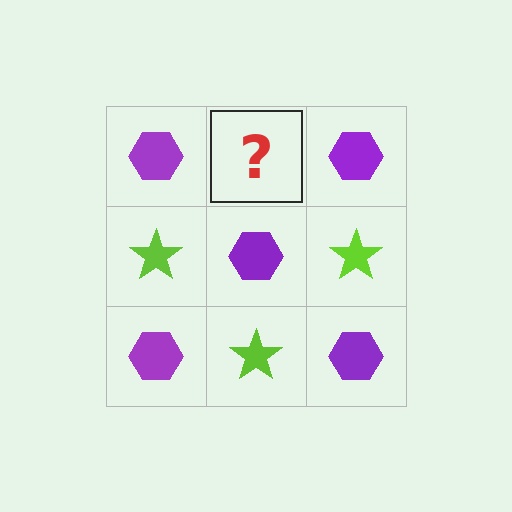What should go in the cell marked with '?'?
The missing cell should contain a lime star.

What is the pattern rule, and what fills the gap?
The rule is that it alternates purple hexagon and lime star in a checkerboard pattern. The gap should be filled with a lime star.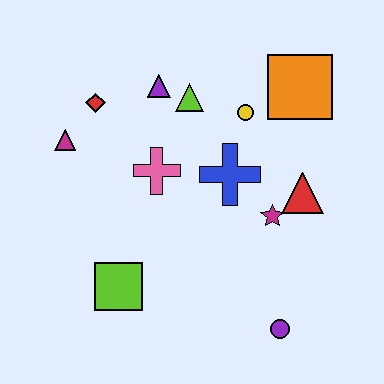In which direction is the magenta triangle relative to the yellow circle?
The magenta triangle is to the left of the yellow circle.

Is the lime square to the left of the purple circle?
Yes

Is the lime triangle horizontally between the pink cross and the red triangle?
Yes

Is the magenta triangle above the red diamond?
No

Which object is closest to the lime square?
The pink cross is closest to the lime square.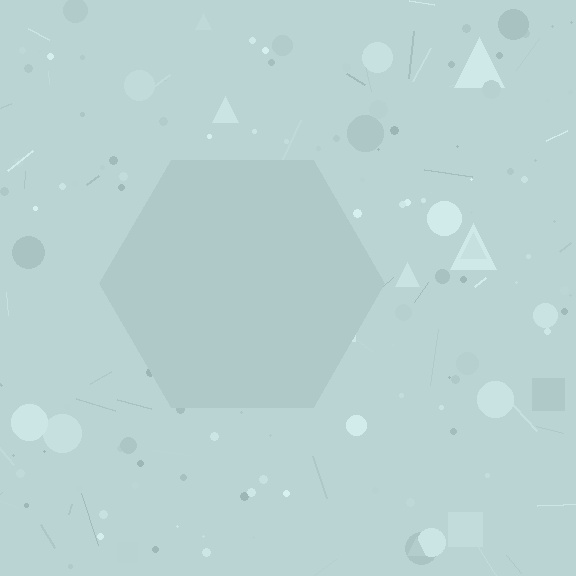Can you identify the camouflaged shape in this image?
The camouflaged shape is a hexagon.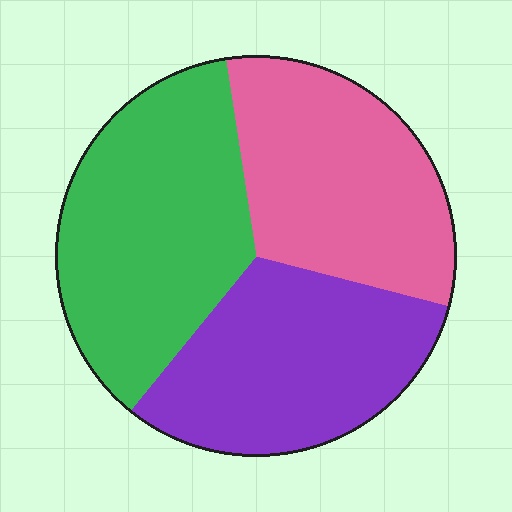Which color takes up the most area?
Green, at roughly 35%.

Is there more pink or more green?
Green.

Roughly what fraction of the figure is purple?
Purple covers around 30% of the figure.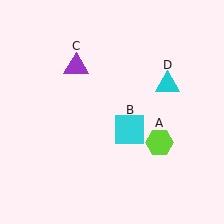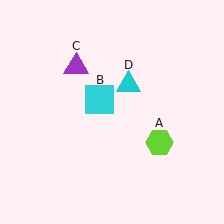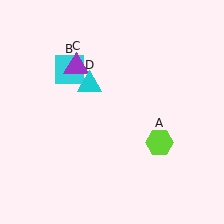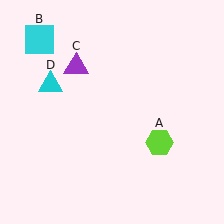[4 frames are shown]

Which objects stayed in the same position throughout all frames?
Lime hexagon (object A) and purple triangle (object C) remained stationary.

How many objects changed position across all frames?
2 objects changed position: cyan square (object B), cyan triangle (object D).